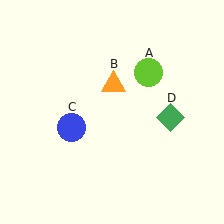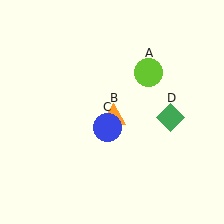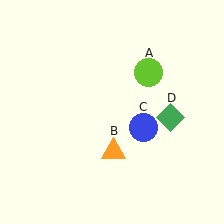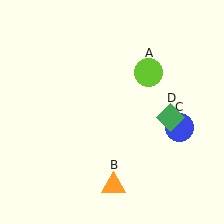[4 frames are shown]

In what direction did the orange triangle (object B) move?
The orange triangle (object B) moved down.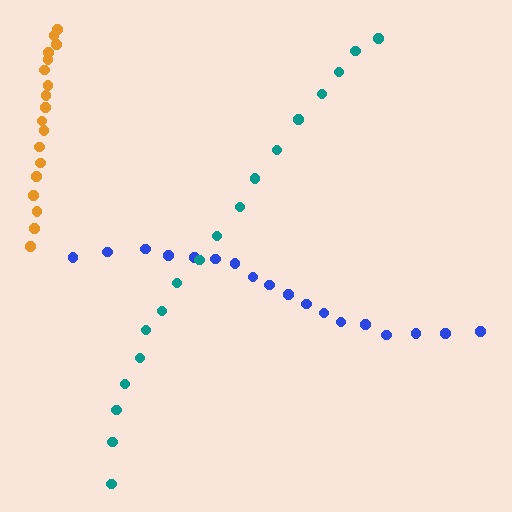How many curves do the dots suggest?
There are 3 distinct paths.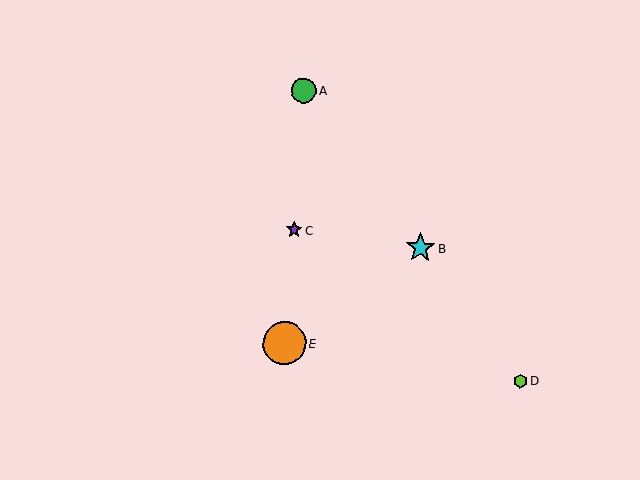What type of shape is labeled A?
Shape A is a green circle.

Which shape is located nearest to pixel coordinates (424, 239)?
The cyan star (labeled B) at (420, 248) is nearest to that location.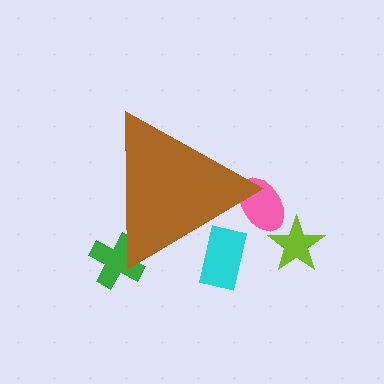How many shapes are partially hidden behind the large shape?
3 shapes are partially hidden.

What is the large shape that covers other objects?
A brown triangle.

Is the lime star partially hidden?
No, the lime star is fully visible.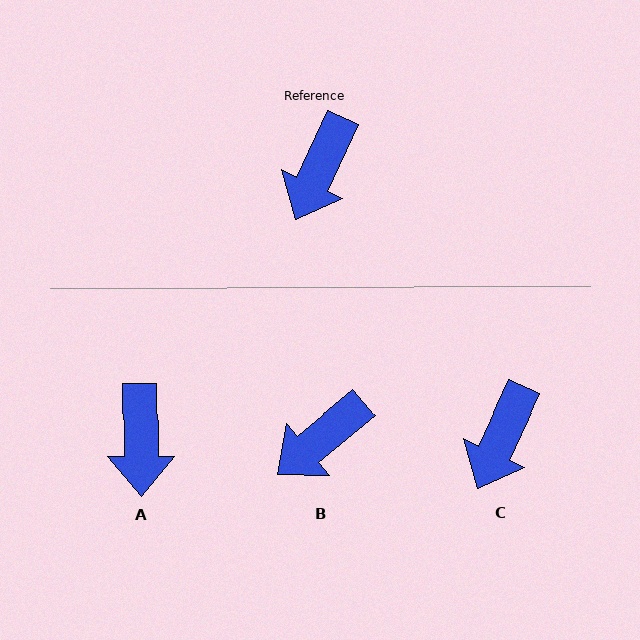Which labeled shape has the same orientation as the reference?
C.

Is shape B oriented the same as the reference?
No, it is off by about 26 degrees.